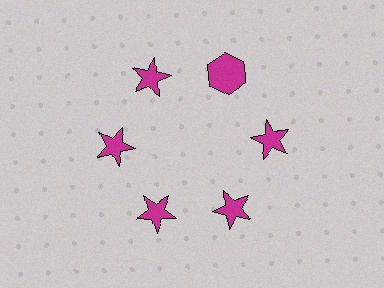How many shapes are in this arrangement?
There are 6 shapes arranged in a ring pattern.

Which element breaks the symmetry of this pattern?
The magenta hexagon at roughly the 1 o'clock position breaks the symmetry. All other shapes are magenta stars.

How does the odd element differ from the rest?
It has a different shape: hexagon instead of star.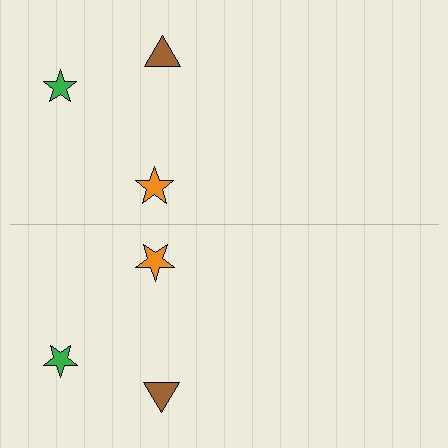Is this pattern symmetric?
Yes, this pattern has bilateral (reflection) symmetry.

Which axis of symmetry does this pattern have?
The pattern has a horizontal axis of symmetry running through the center of the image.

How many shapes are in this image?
There are 6 shapes in this image.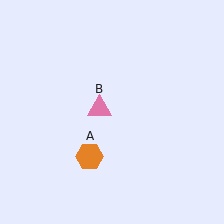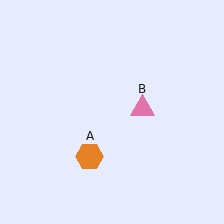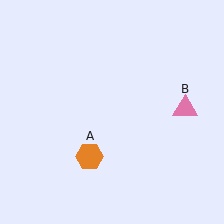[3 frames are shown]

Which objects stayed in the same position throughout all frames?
Orange hexagon (object A) remained stationary.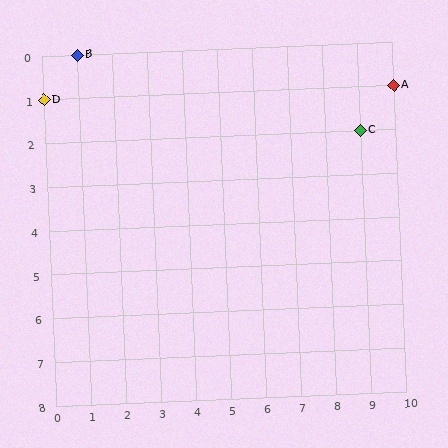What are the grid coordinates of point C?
Point C is at grid coordinates (9, 2).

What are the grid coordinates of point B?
Point B is at grid coordinates (1, 0).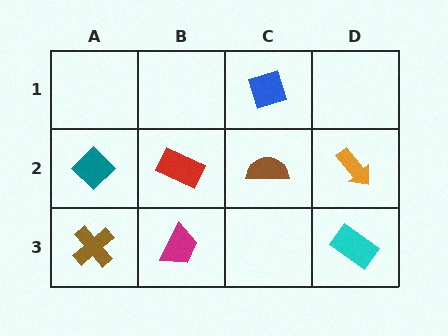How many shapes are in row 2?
4 shapes.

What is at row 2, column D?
An orange arrow.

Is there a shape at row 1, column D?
No, that cell is empty.